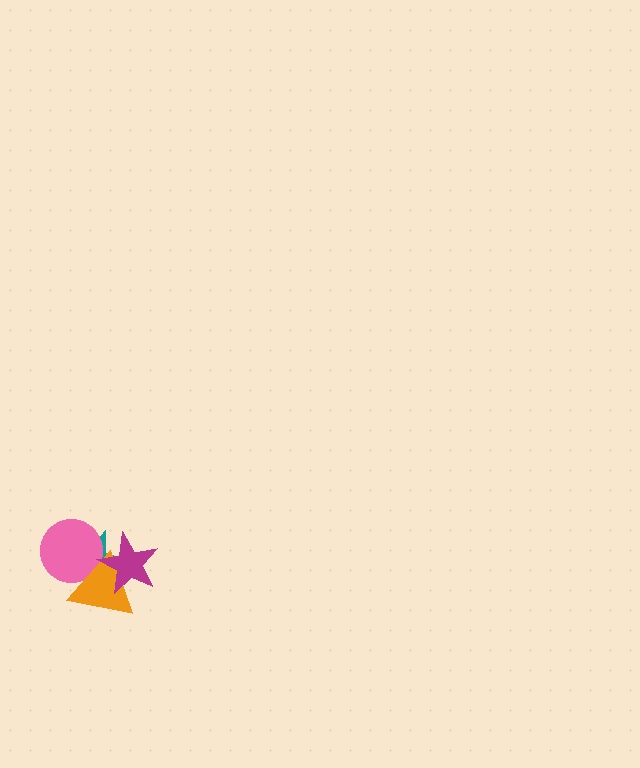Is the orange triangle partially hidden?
Yes, it is partially covered by another shape.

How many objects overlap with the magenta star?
2 objects overlap with the magenta star.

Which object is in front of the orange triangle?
The magenta star is in front of the orange triangle.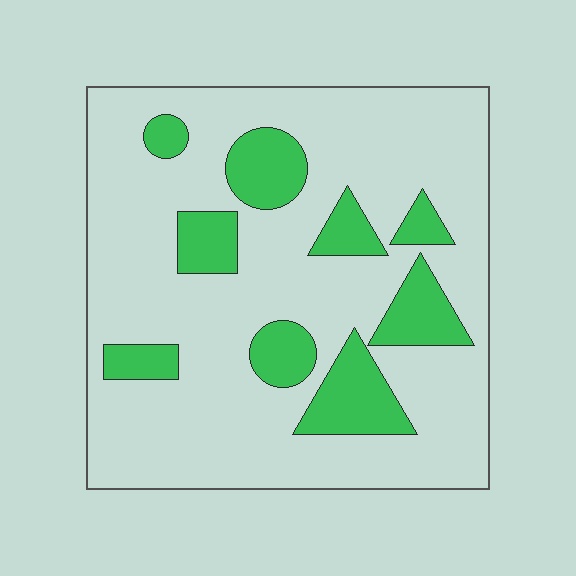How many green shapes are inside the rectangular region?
9.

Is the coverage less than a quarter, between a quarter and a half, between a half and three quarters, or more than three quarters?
Less than a quarter.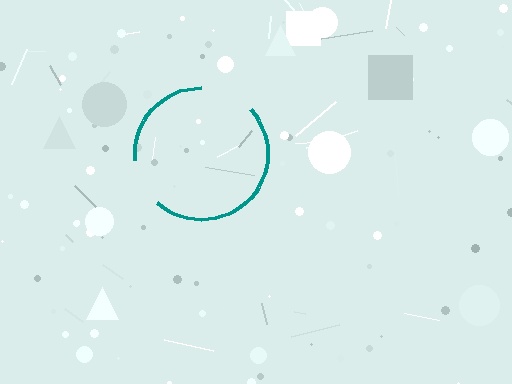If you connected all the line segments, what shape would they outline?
They would outline a circle.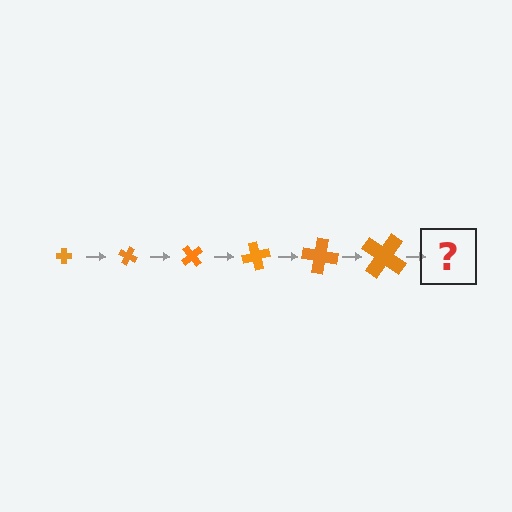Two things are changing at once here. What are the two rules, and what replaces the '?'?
The two rules are that the cross grows larger each step and it rotates 25 degrees each step. The '?' should be a cross, larger than the previous one and rotated 150 degrees from the start.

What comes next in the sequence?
The next element should be a cross, larger than the previous one and rotated 150 degrees from the start.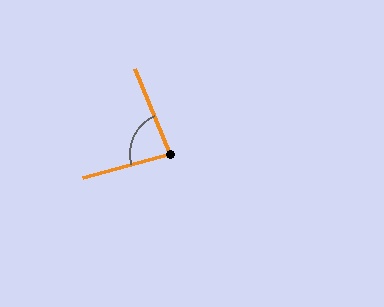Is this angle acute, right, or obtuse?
It is acute.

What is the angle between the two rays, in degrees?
Approximately 83 degrees.